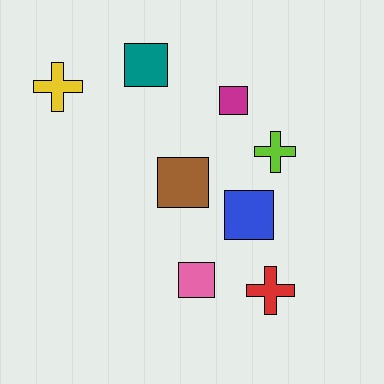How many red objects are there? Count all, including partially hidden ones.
There is 1 red object.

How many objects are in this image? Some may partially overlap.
There are 8 objects.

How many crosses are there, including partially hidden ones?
There are 3 crosses.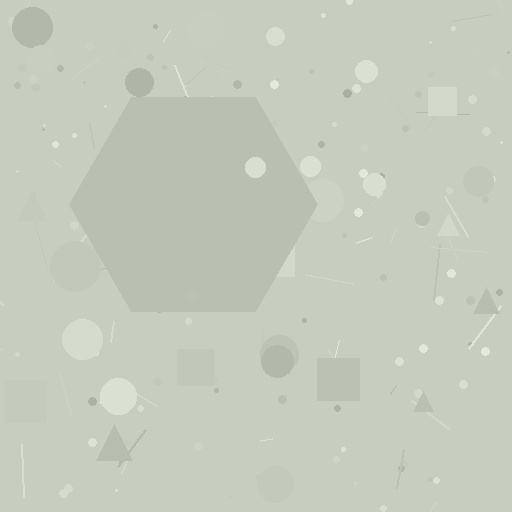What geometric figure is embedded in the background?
A hexagon is embedded in the background.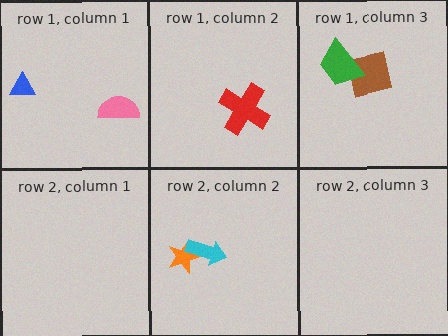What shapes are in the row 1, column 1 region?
The blue triangle, the pink semicircle.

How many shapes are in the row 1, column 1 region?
2.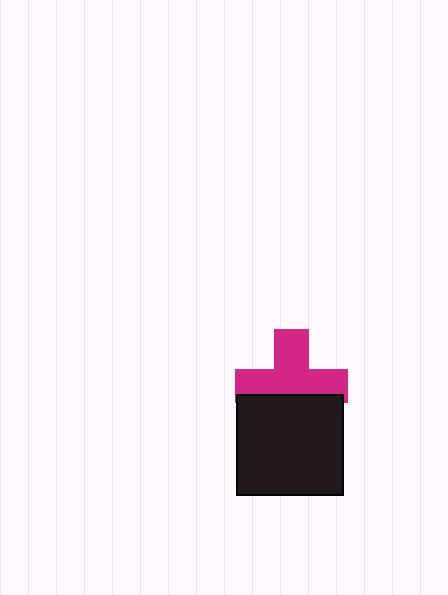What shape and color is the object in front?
The object in front is a black rectangle.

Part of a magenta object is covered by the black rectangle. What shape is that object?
It is a cross.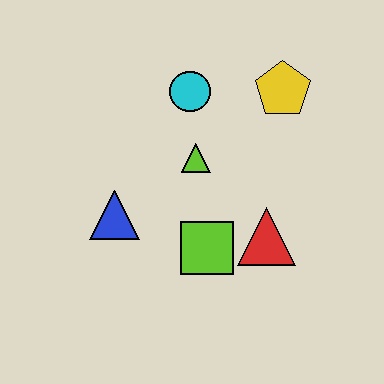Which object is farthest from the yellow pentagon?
The blue triangle is farthest from the yellow pentagon.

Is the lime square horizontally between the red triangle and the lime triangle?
Yes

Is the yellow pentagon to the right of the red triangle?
Yes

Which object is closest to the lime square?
The red triangle is closest to the lime square.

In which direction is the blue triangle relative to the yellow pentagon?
The blue triangle is to the left of the yellow pentagon.